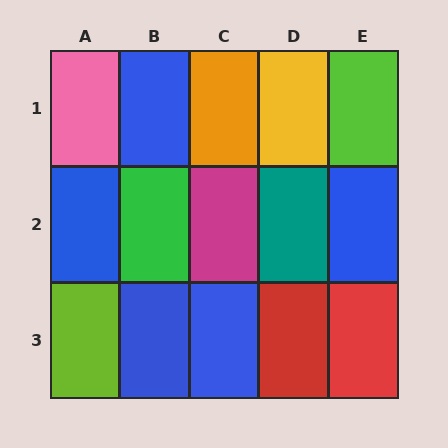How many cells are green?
1 cell is green.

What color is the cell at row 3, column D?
Red.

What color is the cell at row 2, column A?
Blue.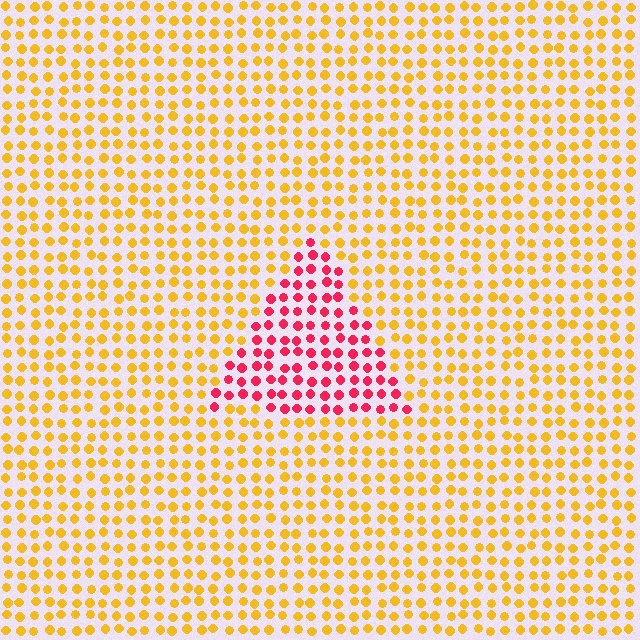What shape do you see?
I see a triangle.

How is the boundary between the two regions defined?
The boundary is defined purely by a slight shift in hue (about 60 degrees). Spacing, size, and orientation are identical on both sides.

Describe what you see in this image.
The image is filled with small yellow elements in a uniform arrangement. A triangle-shaped region is visible where the elements are tinted to a slightly different hue, forming a subtle color boundary.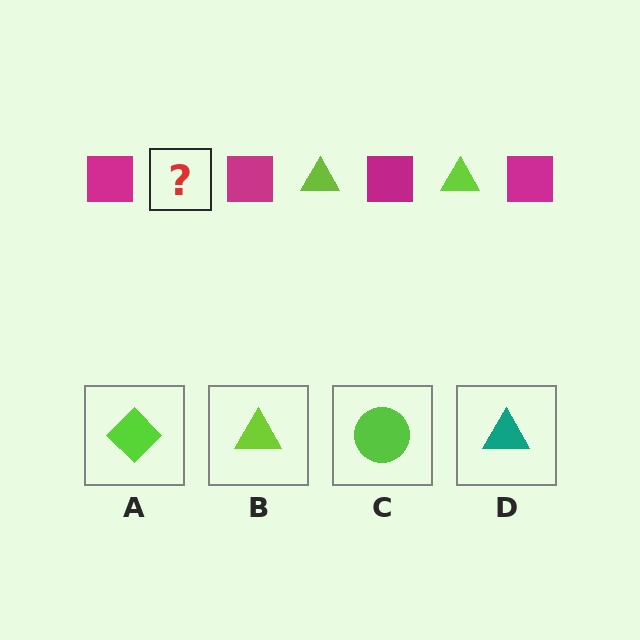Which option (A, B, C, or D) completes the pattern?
B.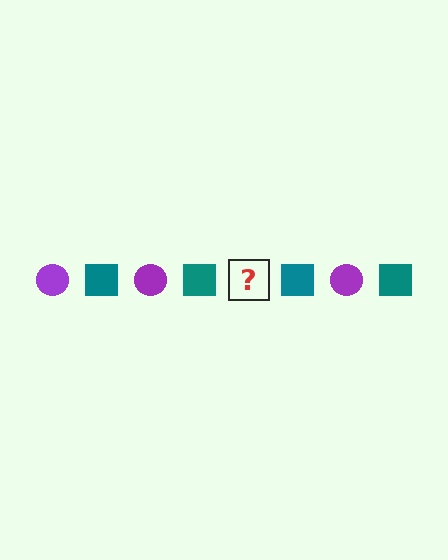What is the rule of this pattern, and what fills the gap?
The rule is that the pattern alternates between purple circle and teal square. The gap should be filled with a purple circle.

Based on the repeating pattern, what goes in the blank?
The blank should be a purple circle.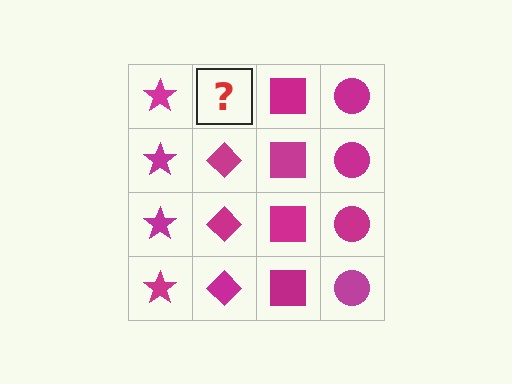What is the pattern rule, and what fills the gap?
The rule is that each column has a consistent shape. The gap should be filled with a magenta diamond.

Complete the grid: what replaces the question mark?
The question mark should be replaced with a magenta diamond.